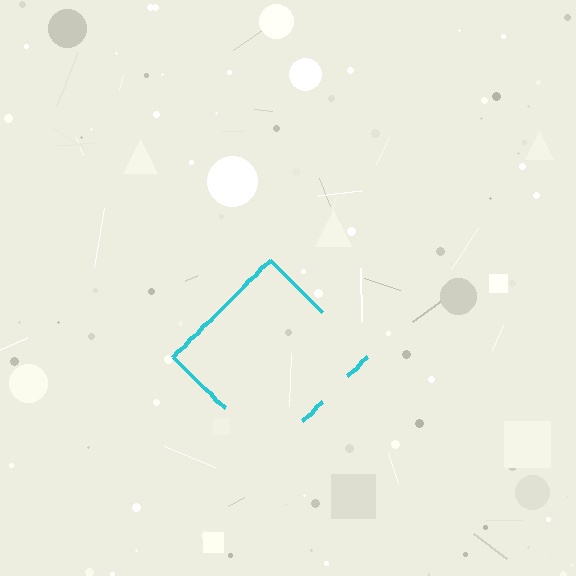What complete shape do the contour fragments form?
The contour fragments form a diamond.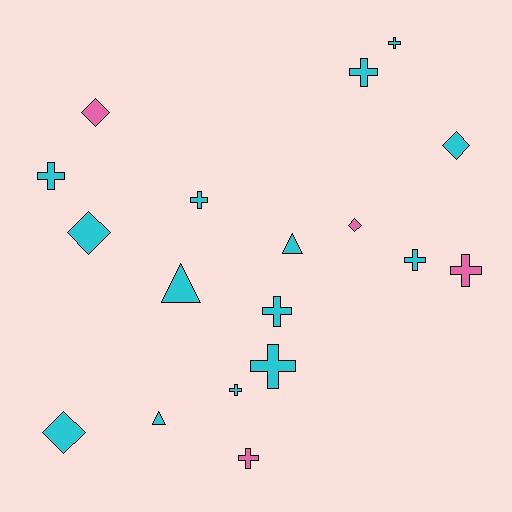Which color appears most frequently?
Cyan, with 14 objects.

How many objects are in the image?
There are 18 objects.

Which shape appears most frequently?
Cross, with 10 objects.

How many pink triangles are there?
There are no pink triangles.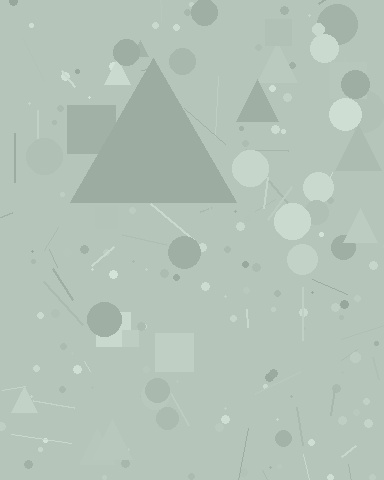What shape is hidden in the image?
A triangle is hidden in the image.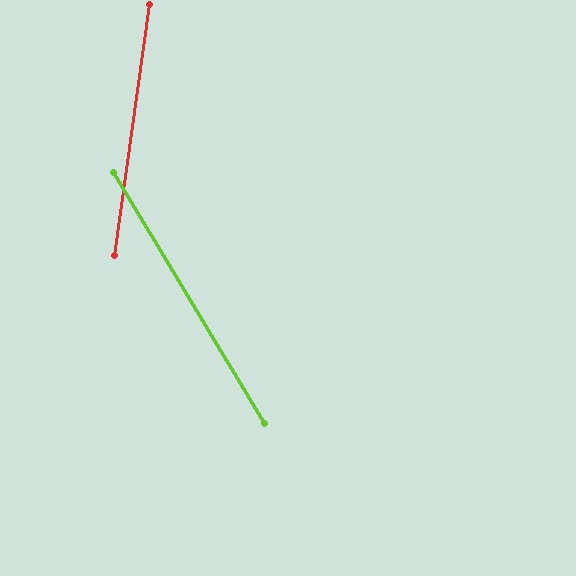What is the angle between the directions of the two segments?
Approximately 39 degrees.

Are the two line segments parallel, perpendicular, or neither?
Neither parallel nor perpendicular — they differ by about 39°.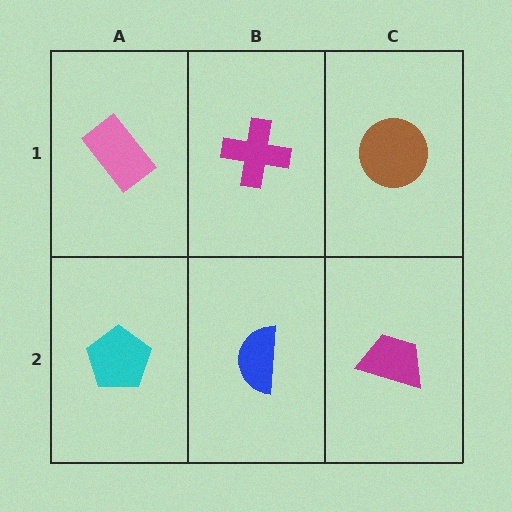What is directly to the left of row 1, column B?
A pink rectangle.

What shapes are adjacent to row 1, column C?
A magenta trapezoid (row 2, column C), a magenta cross (row 1, column B).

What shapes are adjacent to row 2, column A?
A pink rectangle (row 1, column A), a blue semicircle (row 2, column B).